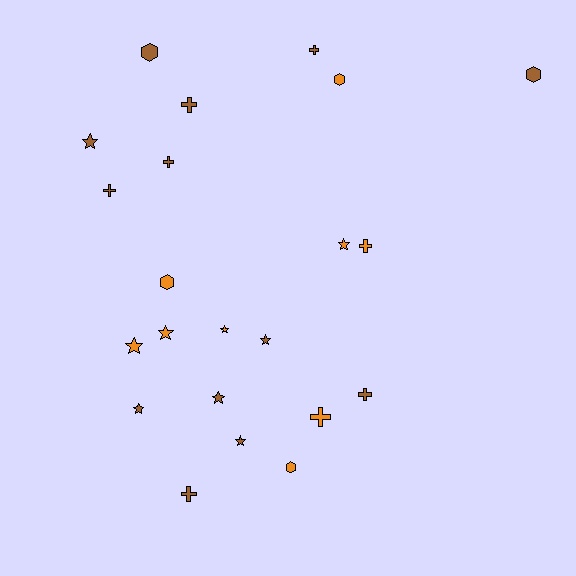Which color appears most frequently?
Brown, with 13 objects.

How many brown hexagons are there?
There are 2 brown hexagons.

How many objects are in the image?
There are 22 objects.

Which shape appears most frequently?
Star, with 9 objects.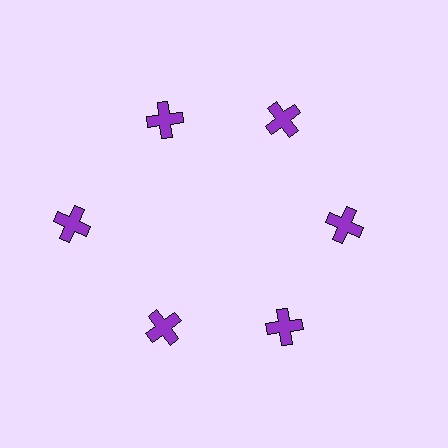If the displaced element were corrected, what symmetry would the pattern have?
It would have 6-fold rotational symmetry — the pattern would map onto itself every 60 degrees.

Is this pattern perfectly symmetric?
No. The 6 purple crosses are arranged in a ring, but one element near the 9 o'clock position is pushed outward from the center, breaking the 6-fold rotational symmetry.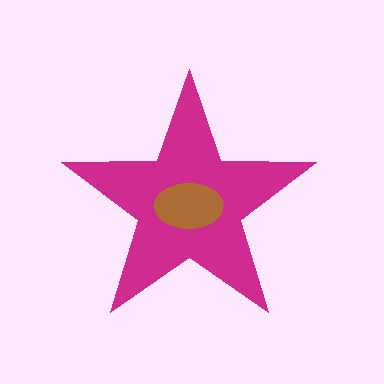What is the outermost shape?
The magenta star.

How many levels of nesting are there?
2.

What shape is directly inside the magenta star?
The brown ellipse.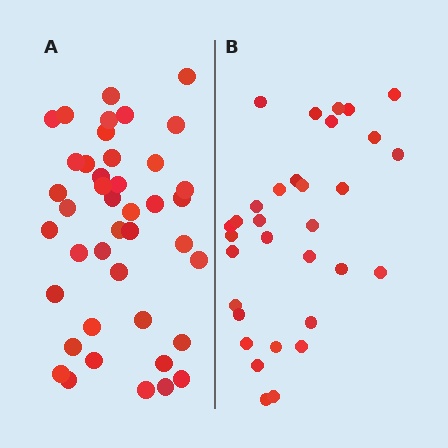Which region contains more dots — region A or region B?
Region A (the left region) has more dots.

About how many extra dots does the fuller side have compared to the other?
Region A has roughly 10 or so more dots than region B.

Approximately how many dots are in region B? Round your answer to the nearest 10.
About 30 dots. (The exact count is 32, which rounds to 30.)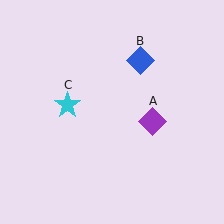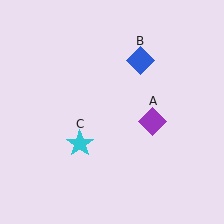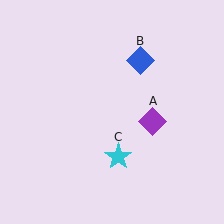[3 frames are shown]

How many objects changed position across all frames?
1 object changed position: cyan star (object C).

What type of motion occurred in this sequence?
The cyan star (object C) rotated counterclockwise around the center of the scene.